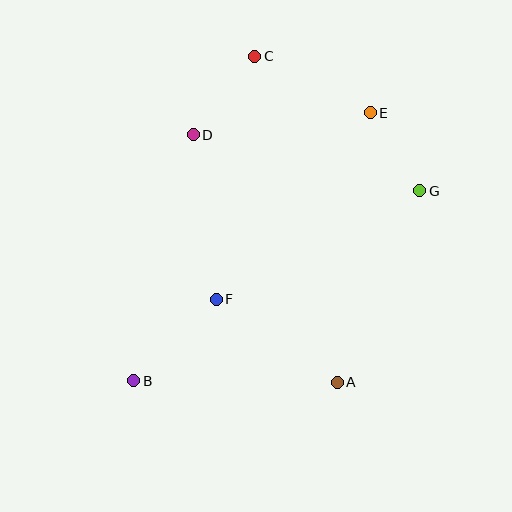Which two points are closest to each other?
Points E and G are closest to each other.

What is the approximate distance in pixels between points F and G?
The distance between F and G is approximately 231 pixels.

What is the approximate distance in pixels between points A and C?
The distance between A and C is approximately 336 pixels.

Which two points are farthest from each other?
Points B and E are farthest from each other.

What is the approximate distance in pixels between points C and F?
The distance between C and F is approximately 246 pixels.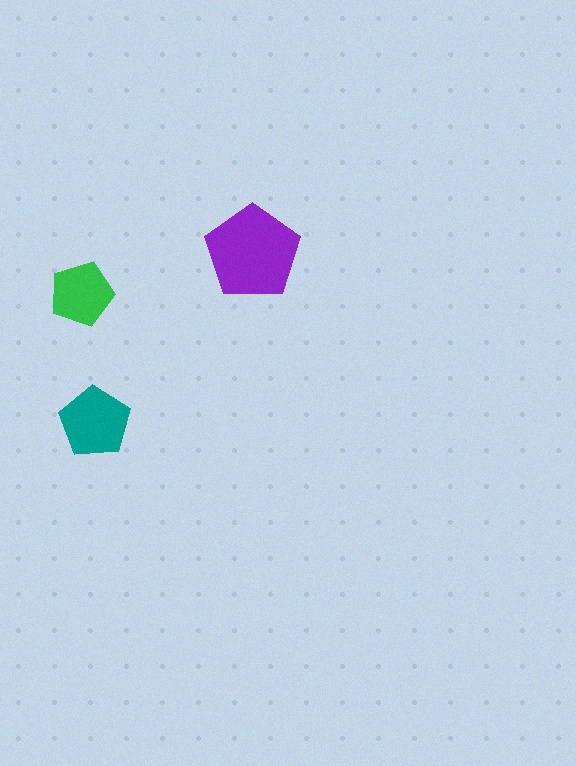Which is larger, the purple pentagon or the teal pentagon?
The purple one.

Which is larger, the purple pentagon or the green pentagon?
The purple one.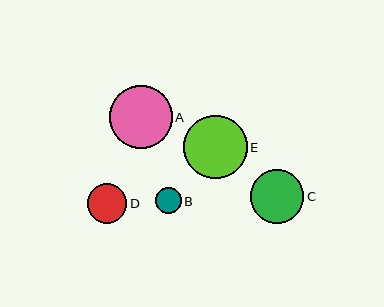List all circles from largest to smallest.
From largest to smallest: E, A, C, D, B.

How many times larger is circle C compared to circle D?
Circle C is approximately 1.3 times the size of circle D.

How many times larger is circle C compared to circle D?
Circle C is approximately 1.3 times the size of circle D.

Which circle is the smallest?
Circle B is the smallest with a size of approximately 26 pixels.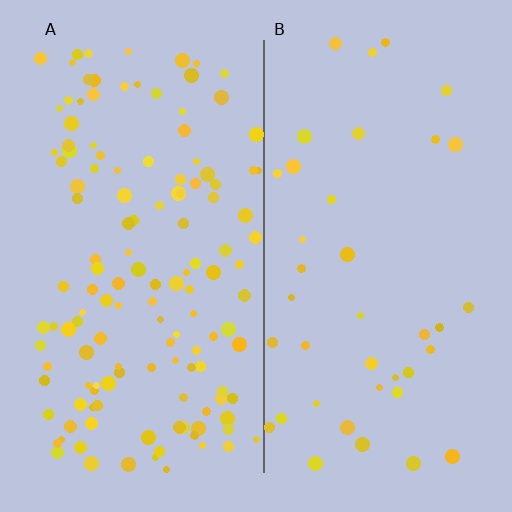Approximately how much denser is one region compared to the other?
Approximately 3.4× — region A over region B.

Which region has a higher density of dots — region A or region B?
A (the left).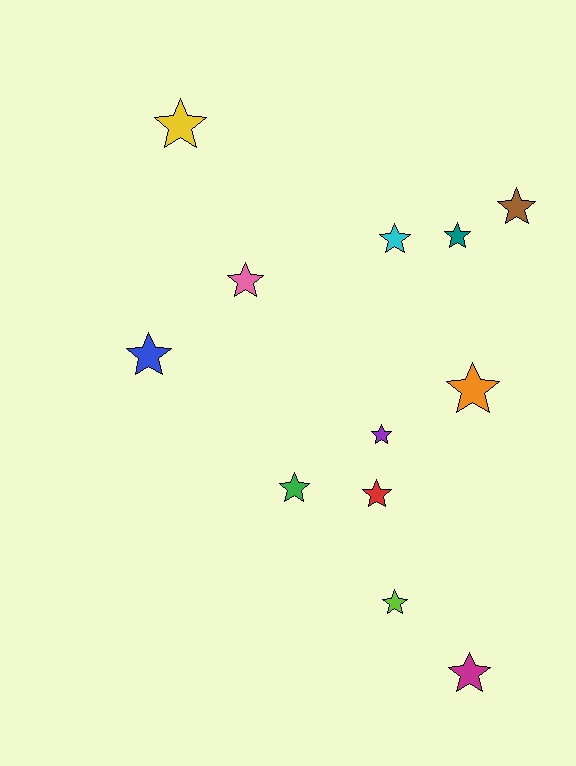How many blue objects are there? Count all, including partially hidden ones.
There is 1 blue object.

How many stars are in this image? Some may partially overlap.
There are 12 stars.